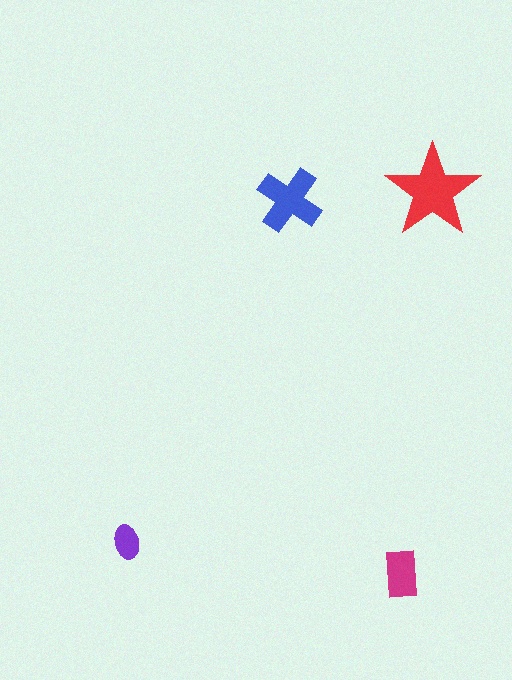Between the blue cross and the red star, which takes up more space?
The red star.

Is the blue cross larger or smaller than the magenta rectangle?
Larger.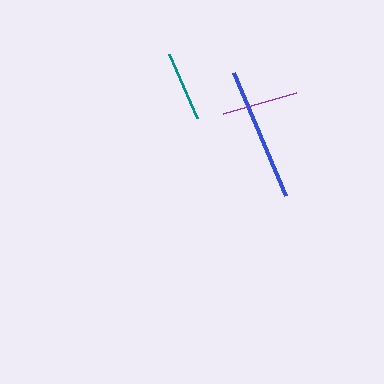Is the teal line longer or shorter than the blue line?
The blue line is longer than the teal line.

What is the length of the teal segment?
The teal segment is approximately 70 pixels long.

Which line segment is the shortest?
The teal line is the shortest at approximately 70 pixels.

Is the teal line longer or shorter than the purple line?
The purple line is longer than the teal line.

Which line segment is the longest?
The blue line is the longest at approximately 133 pixels.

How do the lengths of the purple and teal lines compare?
The purple and teal lines are approximately the same length.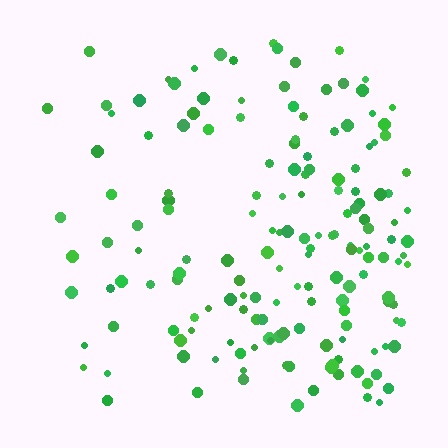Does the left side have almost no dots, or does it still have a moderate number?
Still a moderate number, just noticeably fewer than the right.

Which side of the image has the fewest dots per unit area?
The left.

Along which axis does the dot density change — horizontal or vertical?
Horizontal.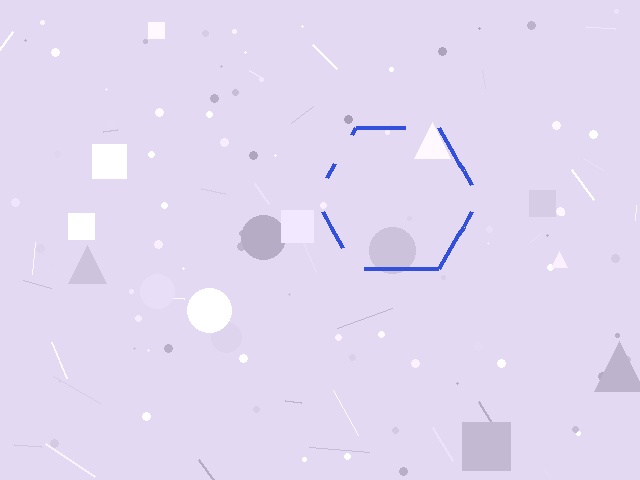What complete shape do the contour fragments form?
The contour fragments form a hexagon.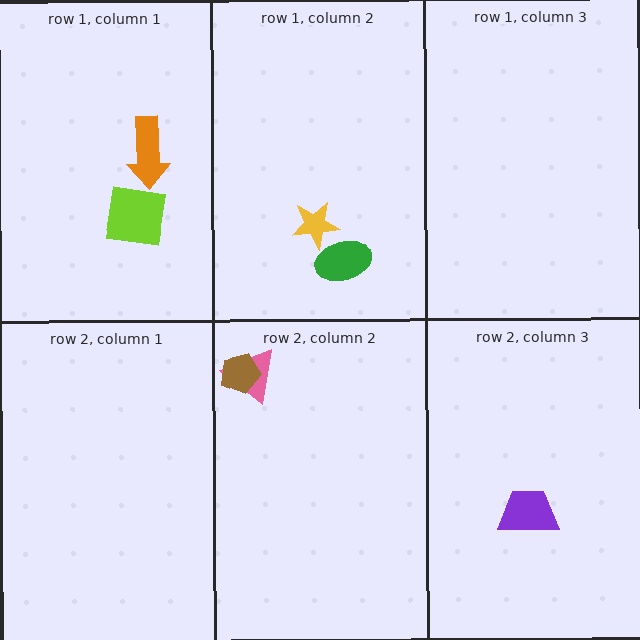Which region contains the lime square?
The row 1, column 1 region.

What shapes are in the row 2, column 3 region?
The purple trapezoid.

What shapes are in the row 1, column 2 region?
The yellow star, the green ellipse.